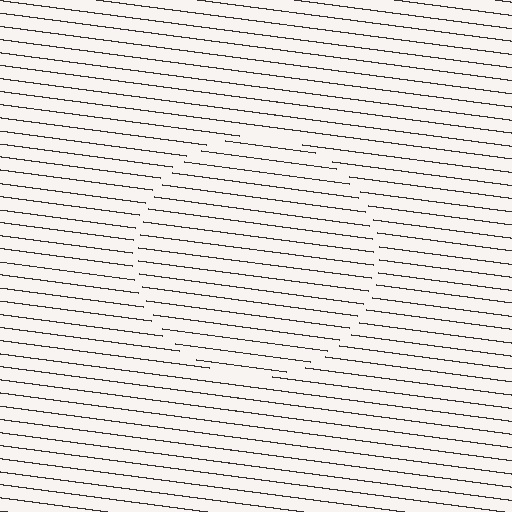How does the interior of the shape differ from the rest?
The interior of the shape contains the same grating, shifted by half a period — the contour is defined by the phase discontinuity where line-ends from the inner and outer gratings abut.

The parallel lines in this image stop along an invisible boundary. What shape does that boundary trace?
An illusory circle. The interior of the shape contains the same grating, shifted by half a period — the contour is defined by the phase discontinuity where line-ends from the inner and outer gratings abut.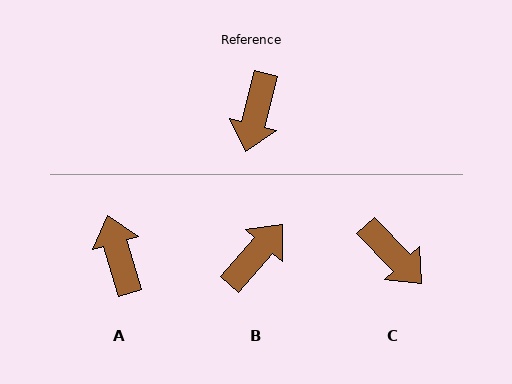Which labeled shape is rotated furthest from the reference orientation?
B, about 153 degrees away.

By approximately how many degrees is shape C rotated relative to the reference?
Approximately 58 degrees counter-clockwise.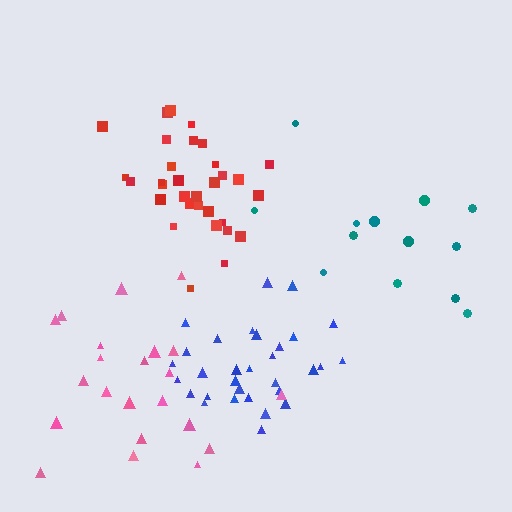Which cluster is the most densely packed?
Red.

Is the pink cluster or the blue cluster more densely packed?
Blue.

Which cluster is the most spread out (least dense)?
Teal.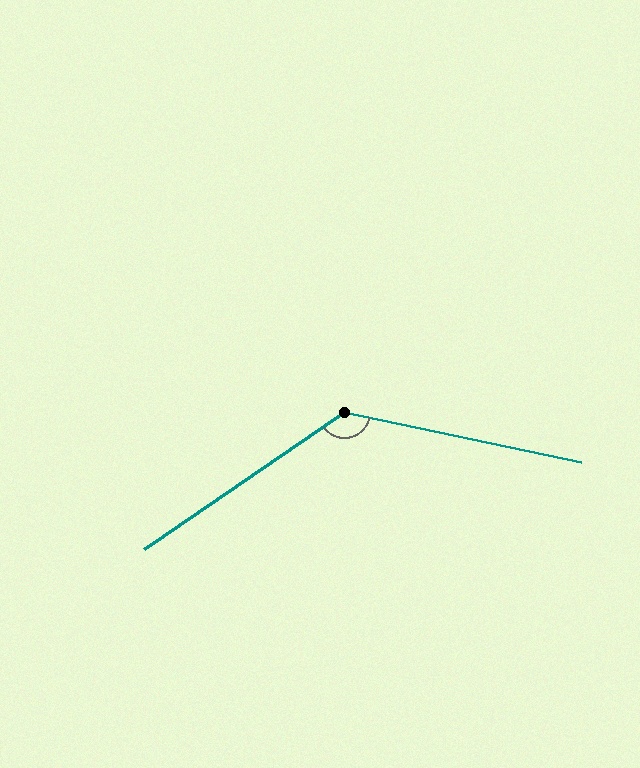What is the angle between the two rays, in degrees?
Approximately 134 degrees.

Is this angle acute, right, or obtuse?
It is obtuse.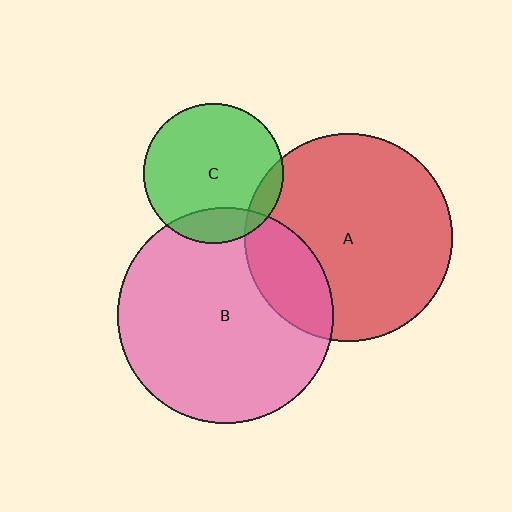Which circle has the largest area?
Circle B (pink).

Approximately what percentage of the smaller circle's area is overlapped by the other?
Approximately 20%.